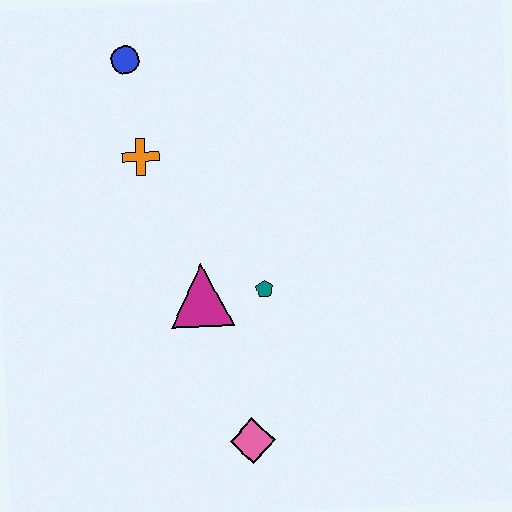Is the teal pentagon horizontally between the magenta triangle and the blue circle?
No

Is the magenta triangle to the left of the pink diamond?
Yes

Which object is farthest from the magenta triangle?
The blue circle is farthest from the magenta triangle.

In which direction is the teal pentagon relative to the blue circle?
The teal pentagon is below the blue circle.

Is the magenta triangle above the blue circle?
No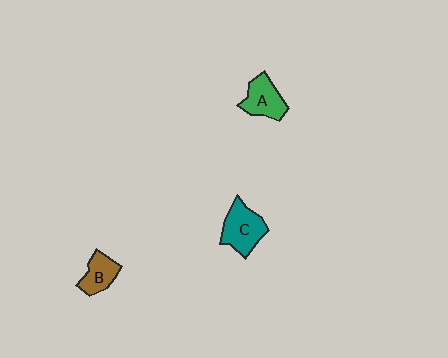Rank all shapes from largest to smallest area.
From largest to smallest: C (teal), A (green), B (brown).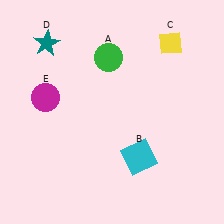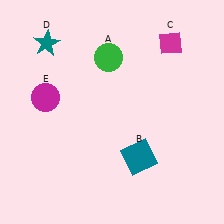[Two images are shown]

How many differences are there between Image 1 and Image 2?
There are 2 differences between the two images.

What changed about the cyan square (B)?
In Image 1, B is cyan. In Image 2, it changed to teal.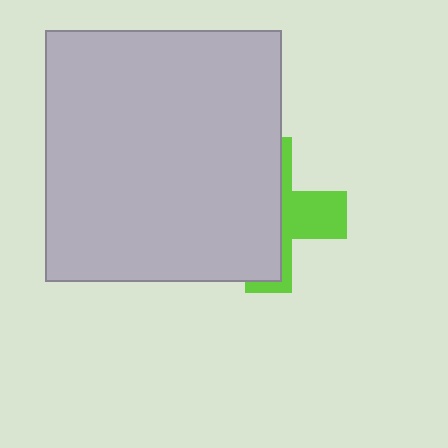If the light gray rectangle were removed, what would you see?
You would see the complete lime cross.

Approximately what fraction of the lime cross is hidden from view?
Roughly 62% of the lime cross is hidden behind the light gray rectangle.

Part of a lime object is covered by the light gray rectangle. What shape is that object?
It is a cross.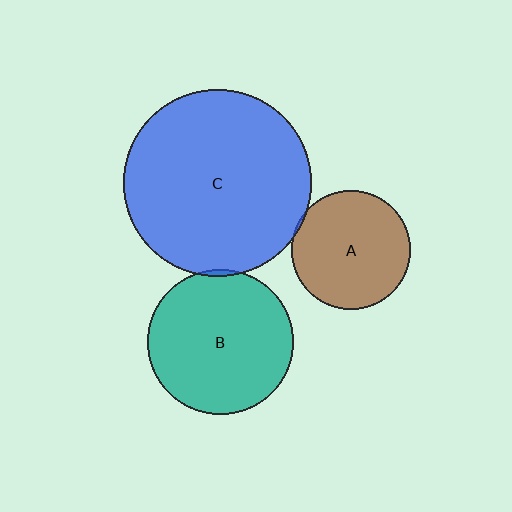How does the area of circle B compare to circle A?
Approximately 1.5 times.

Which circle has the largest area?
Circle C (blue).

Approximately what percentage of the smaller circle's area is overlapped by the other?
Approximately 5%.